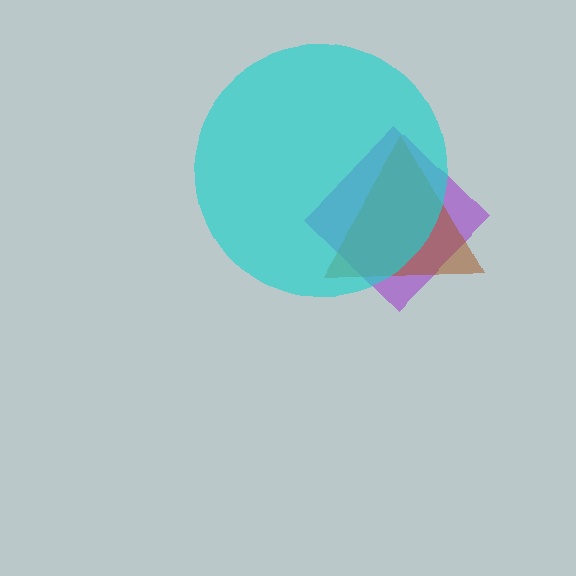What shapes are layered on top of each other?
The layered shapes are: a purple diamond, a brown triangle, a cyan circle.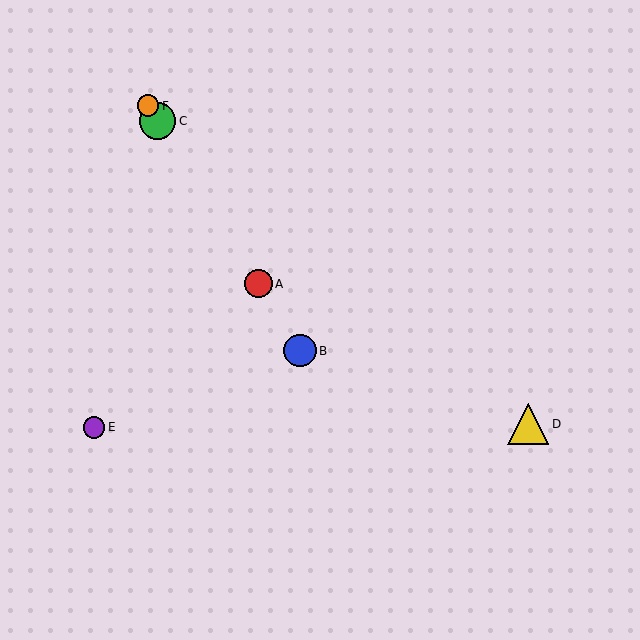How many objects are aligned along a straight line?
4 objects (A, B, C, F) are aligned along a straight line.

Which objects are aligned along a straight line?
Objects A, B, C, F are aligned along a straight line.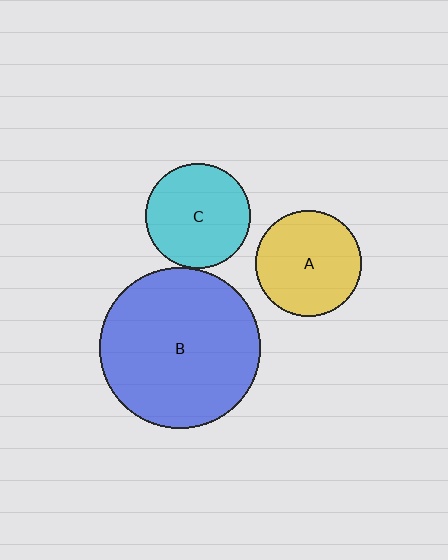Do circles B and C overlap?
Yes.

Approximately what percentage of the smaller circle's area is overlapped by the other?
Approximately 5%.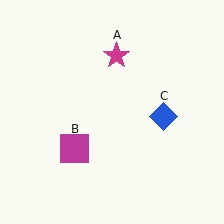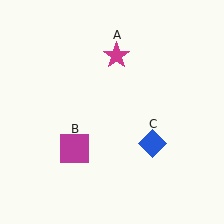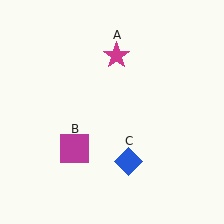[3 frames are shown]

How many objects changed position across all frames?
1 object changed position: blue diamond (object C).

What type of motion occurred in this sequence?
The blue diamond (object C) rotated clockwise around the center of the scene.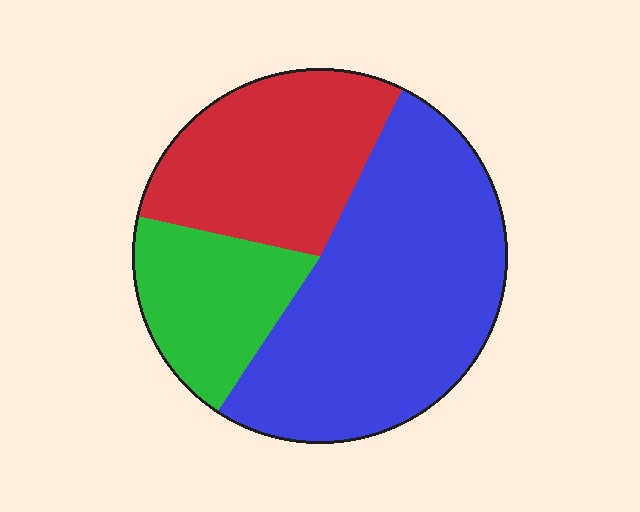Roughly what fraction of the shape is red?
Red covers roughly 30% of the shape.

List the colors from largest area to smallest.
From largest to smallest: blue, red, green.